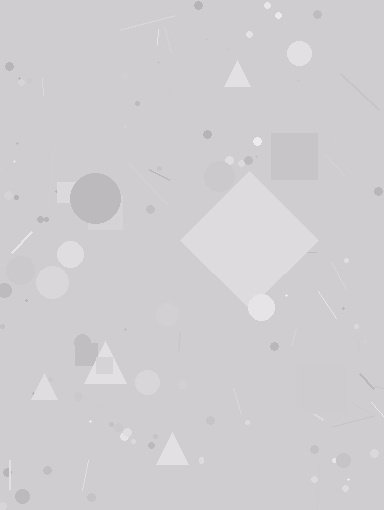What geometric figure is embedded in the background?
A diamond is embedded in the background.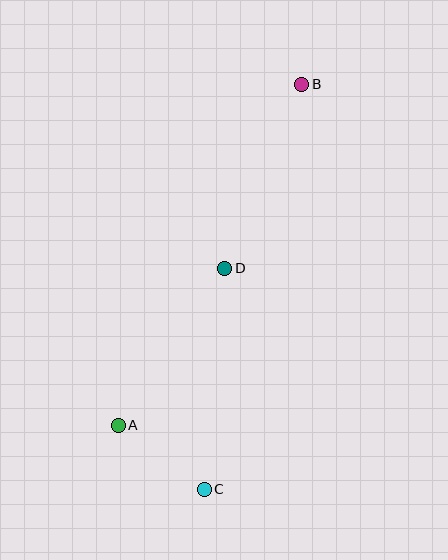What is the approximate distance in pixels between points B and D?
The distance between B and D is approximately 200 pixels.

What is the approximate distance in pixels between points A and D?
The distance between A and D is approximately 190 pixels.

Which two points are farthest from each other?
Points B and C are farthest from each other.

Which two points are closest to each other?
Points A and C are closest to each other.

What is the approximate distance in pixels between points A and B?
The distance between A and B is approximately 387 pixels.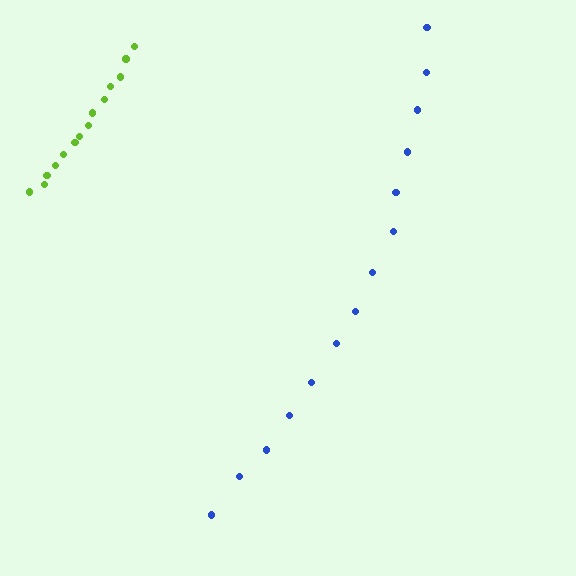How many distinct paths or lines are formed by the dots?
There are 2 distinct paths.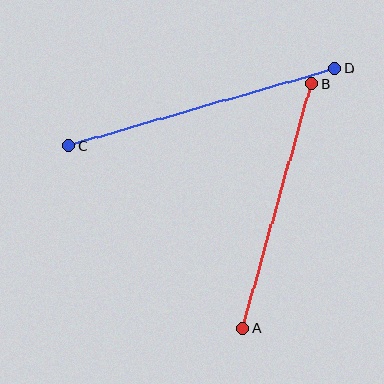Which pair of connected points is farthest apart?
Points C and D are farthest apart.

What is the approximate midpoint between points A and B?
The midpoint is at approximately (277, 206) pixels.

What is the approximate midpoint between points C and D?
The midpoint is at approximately (202, 107) pixels.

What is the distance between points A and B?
The distance is approximately 254 pixels.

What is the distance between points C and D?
The distance is approximately 277 pixels.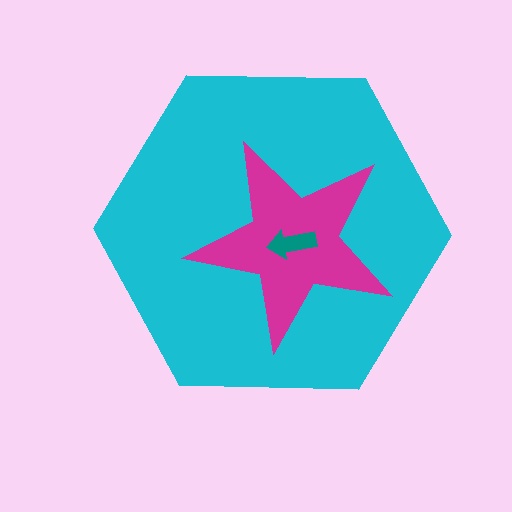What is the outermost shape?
The cyan hexagon.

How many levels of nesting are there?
3.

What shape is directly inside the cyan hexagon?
The magenta star.